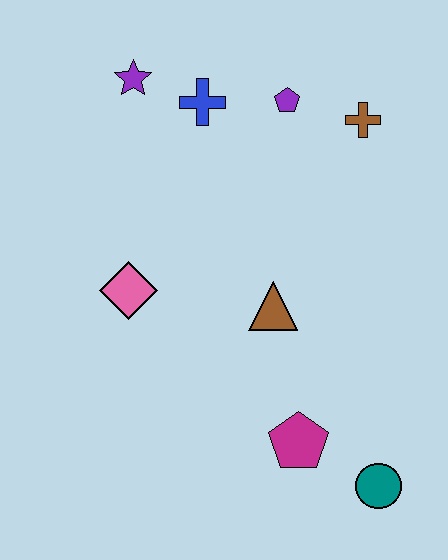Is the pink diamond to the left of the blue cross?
Yes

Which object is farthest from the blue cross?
The teal circle is farthest from the blue cross.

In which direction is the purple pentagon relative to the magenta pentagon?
The purple pentagon is above the magenta pentagon.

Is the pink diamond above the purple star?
No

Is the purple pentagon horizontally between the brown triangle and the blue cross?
No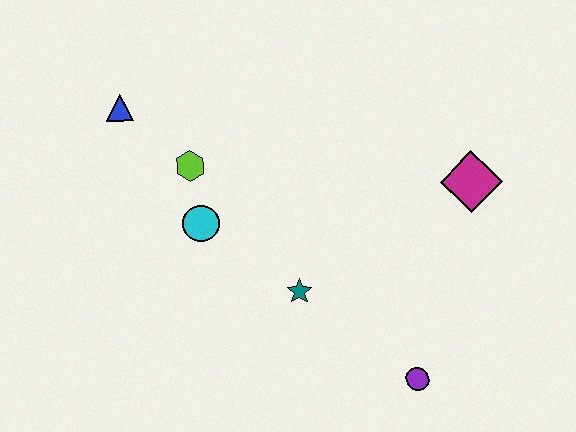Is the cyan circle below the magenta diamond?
Yes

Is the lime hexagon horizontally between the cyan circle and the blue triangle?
Yes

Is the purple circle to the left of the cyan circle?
No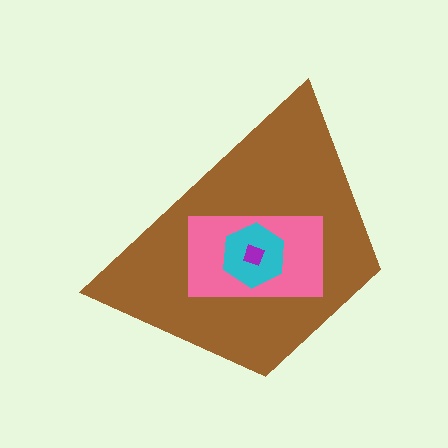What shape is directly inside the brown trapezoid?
The pink rectangle.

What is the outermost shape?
The brown trapezoid.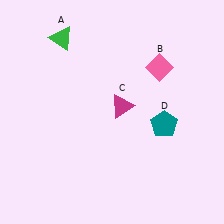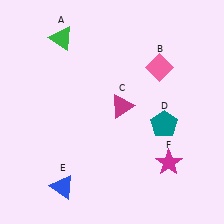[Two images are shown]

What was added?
A blue triangle (E), a magenta star (F) were added in Image 2.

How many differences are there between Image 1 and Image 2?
There are 2 differences between the two images.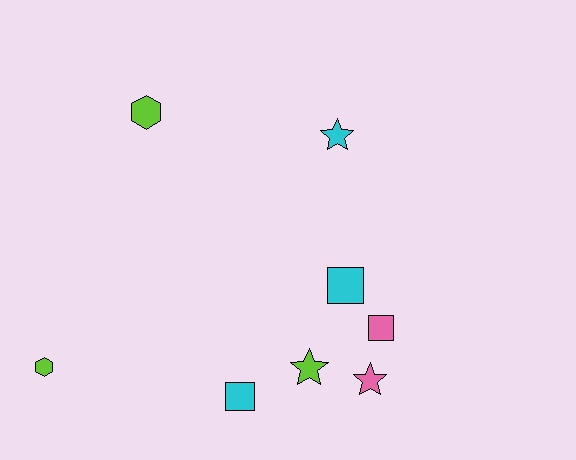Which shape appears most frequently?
Star, with 3 objects.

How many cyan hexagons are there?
There are no cyan hexagons.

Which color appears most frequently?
Lime, with 3 objects.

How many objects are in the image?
There are 8 objects.